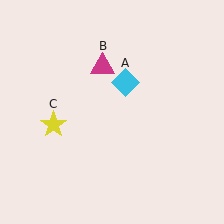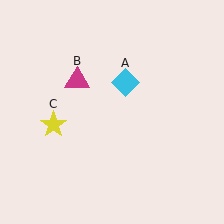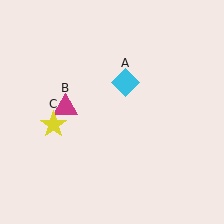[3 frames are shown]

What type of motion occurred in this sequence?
The magenta triangle (object B) rotated counterclockwise around the center of the scene.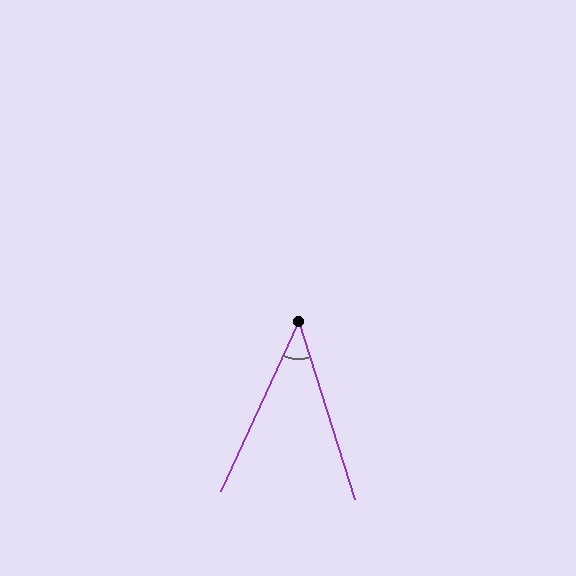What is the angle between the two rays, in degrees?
Approximately 42 degrees.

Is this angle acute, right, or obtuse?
It is acute.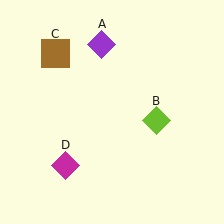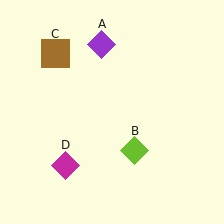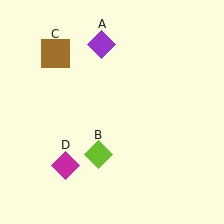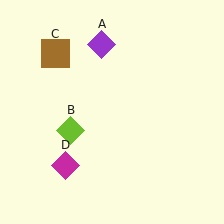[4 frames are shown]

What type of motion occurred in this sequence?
The lime diamond (object B) rotated clockwise around the center of the scene.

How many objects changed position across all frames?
1 object changed position: lime diamond (object B).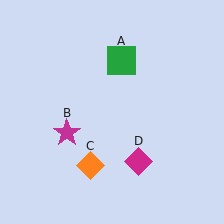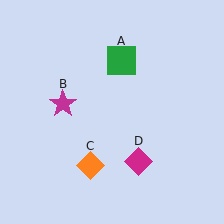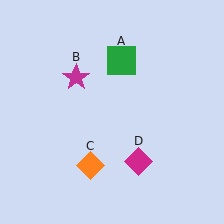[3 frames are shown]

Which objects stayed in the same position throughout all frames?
Green square (object A) and orange diamond (object C) and magenta diamond (object D) remained stationary.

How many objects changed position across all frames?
1 object changed position: magenta star (object B).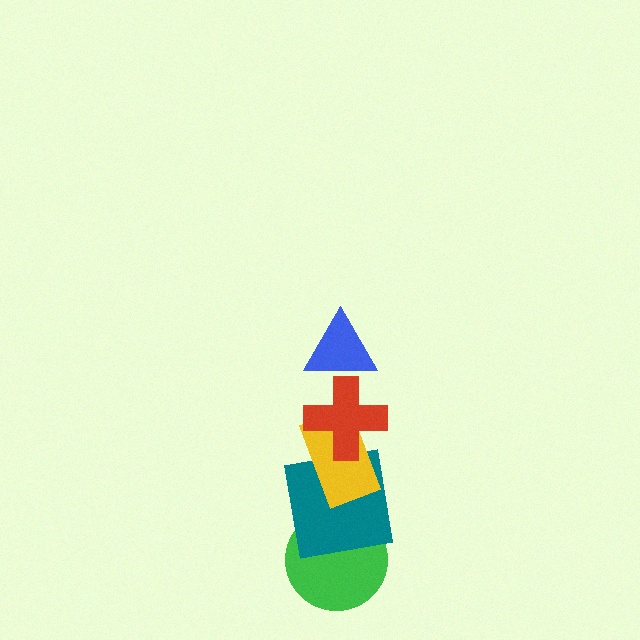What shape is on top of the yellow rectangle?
The red cross is on top of the yellow rectangle.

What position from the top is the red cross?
The red cross is 2nd from the top.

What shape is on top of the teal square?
The yellow rectangle is on top of the teal square.